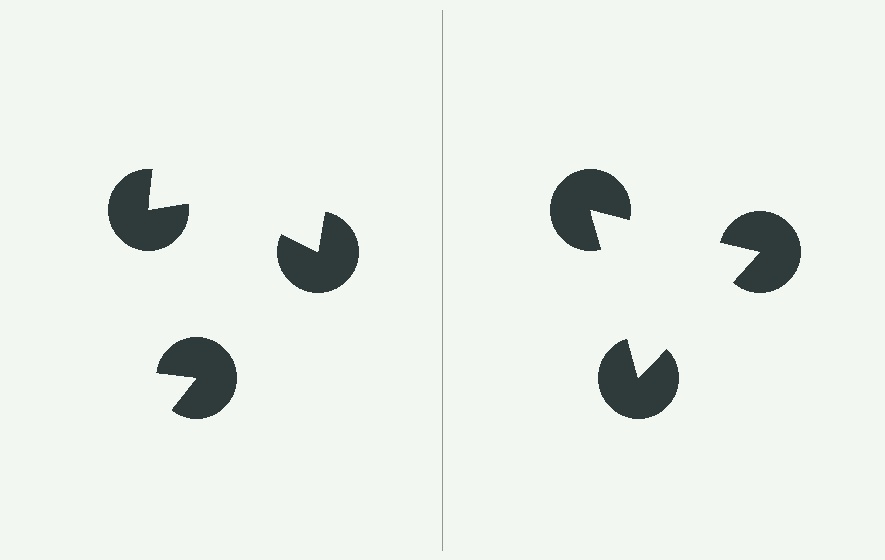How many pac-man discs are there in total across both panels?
6 — 3 on each side.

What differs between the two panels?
The pac-man discs are positioned identically on both sides; only the wedge orientations differ. On the right they align to a triangle; on the left they are misaligned.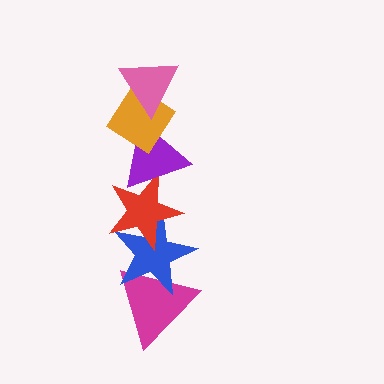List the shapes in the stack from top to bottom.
From top to bottom: the pink triangle, the orange diamond, the purple triangle, the red star, the blue star, the magenta triangle.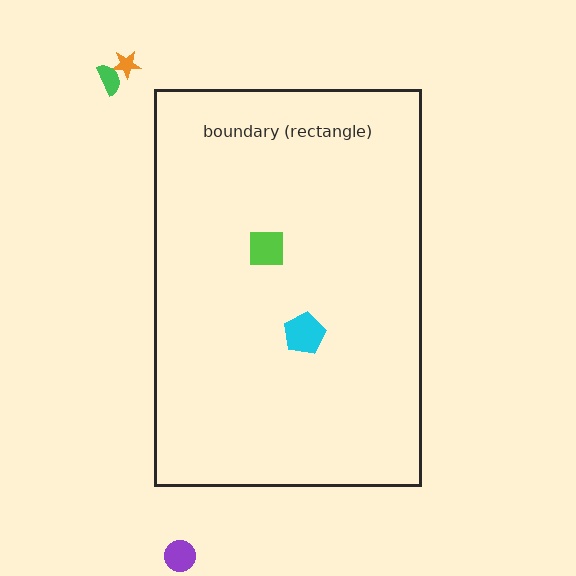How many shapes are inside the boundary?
2 inside, 3 outside.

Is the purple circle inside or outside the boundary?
Outside.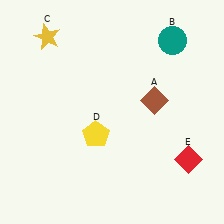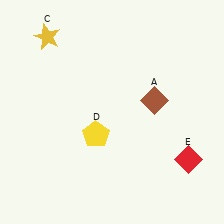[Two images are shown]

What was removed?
The teal circle (B) was removed in Image 2.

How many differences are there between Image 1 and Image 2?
There is 1 difference between the two images.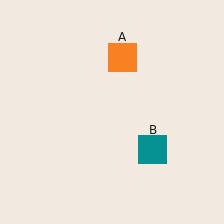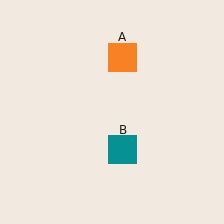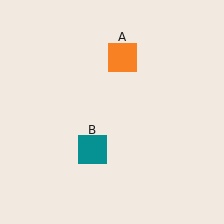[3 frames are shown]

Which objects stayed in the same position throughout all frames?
Orange square (object A) remained stationary.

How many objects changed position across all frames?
1 object changed position: teal square (object B).